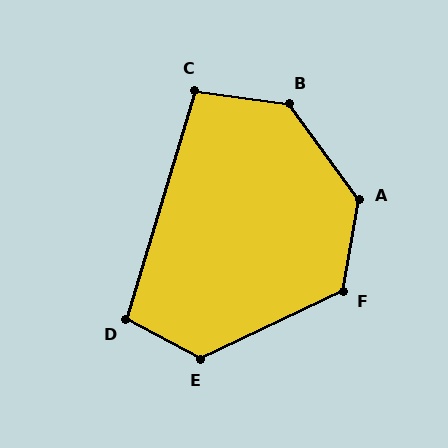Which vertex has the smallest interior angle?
C, at approximately 99 degrees.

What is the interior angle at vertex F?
Approximately 125 degrees (obtuse).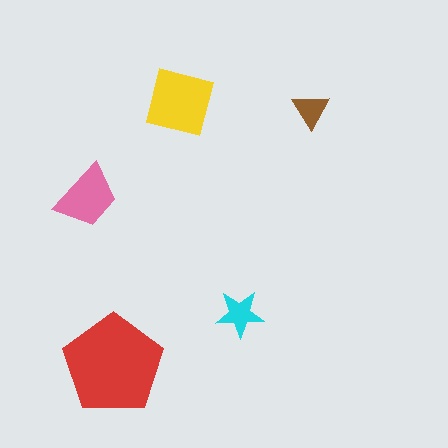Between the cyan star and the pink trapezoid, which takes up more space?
The pink trapezoid.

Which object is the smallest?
The brown triangle.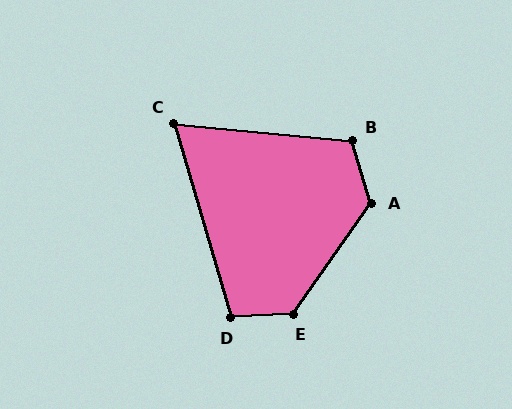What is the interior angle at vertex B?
Approximately 112 degrees (obtuse).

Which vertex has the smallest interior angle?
C, at approximately 68 degrees.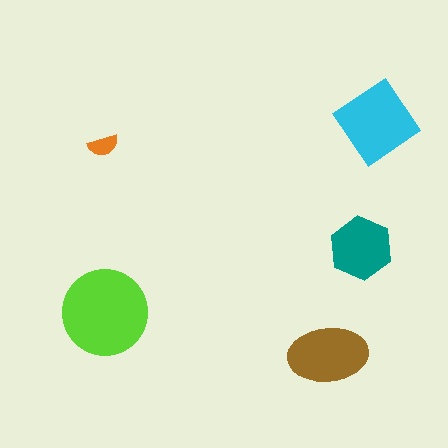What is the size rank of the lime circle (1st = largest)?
1st.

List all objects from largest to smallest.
The lime circle, the cyan diamond, the brown ellipse, the teal hexagon, the orange semicircle.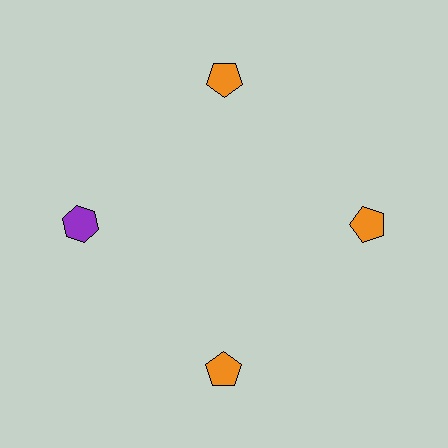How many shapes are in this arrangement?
There are 4 shapes arranged in a ring pattern.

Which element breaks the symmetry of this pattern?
The purple hexagon at roughly the 9 o'clock position breaks the symmetry. All other shapes are orange pentagons.